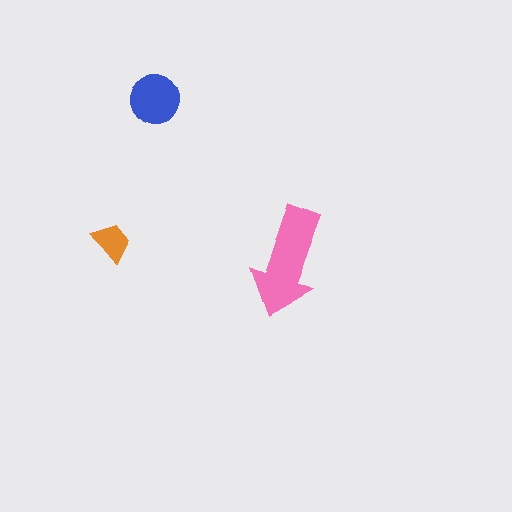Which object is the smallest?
The orange trapezoid.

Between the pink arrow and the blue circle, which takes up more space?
The pink arrow.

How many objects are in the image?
There are 3 objects in the image.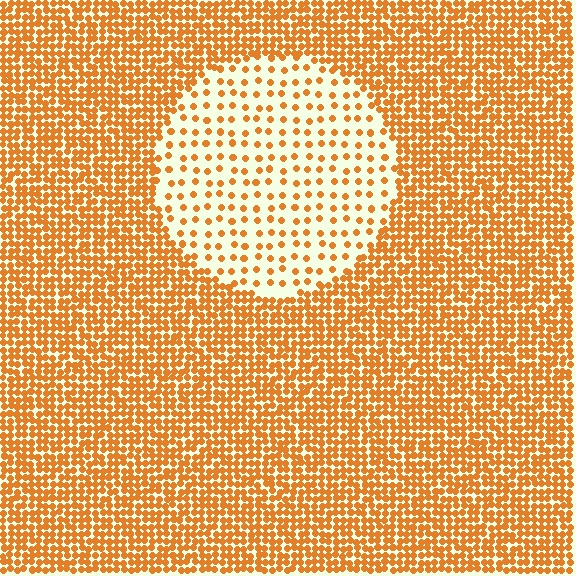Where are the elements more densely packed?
The elements are more densely packed outside the circle boundary.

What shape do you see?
I see a circle.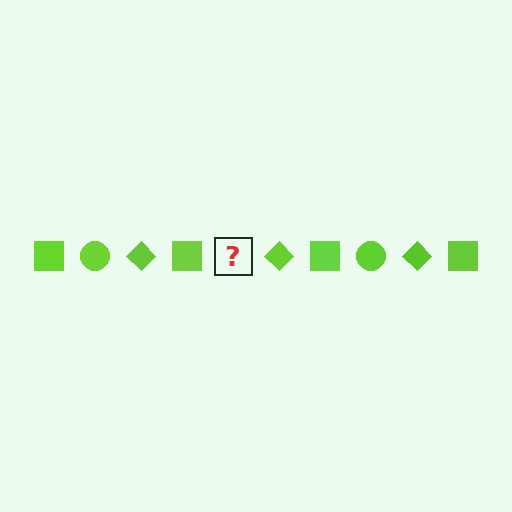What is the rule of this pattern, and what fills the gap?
The rule is that the pattern cycles through square, circle, diamond shapes in lime. The gap should be filled with a lime circle.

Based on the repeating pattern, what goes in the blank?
The blank should be a lime circle.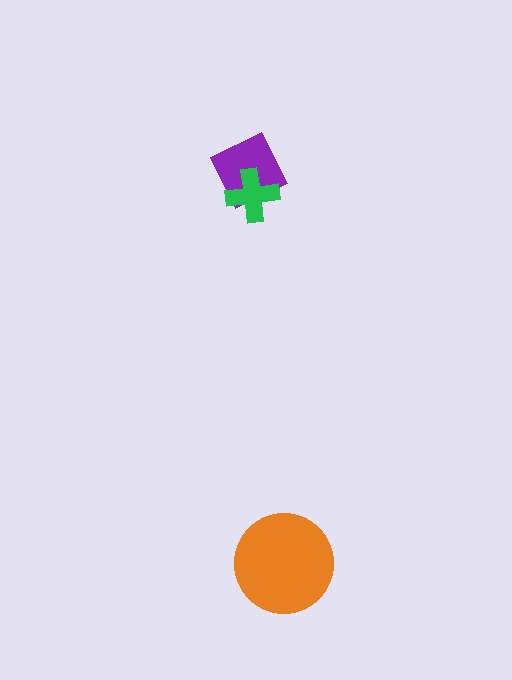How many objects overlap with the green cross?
1 object overlaps with the green cross.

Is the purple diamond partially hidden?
Yes, it is partially covered by another shape.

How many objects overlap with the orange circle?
0 objects overlap with the orange circle.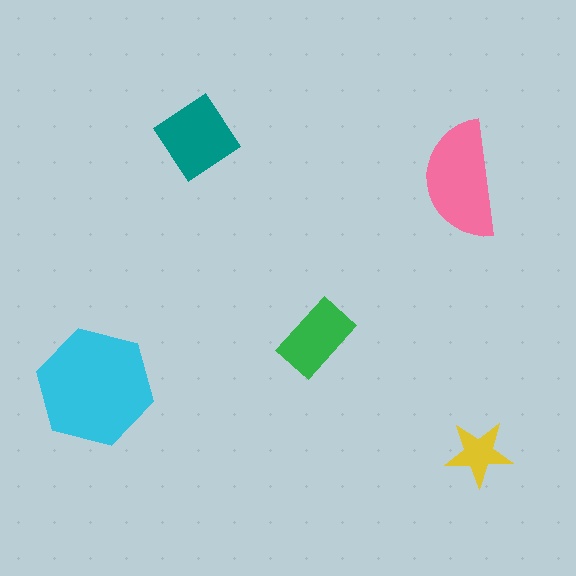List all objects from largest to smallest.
The cyan hexagon, the pink semicircle, the teal diamond, the green rectangle, the yellow star.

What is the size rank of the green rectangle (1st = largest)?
4th.